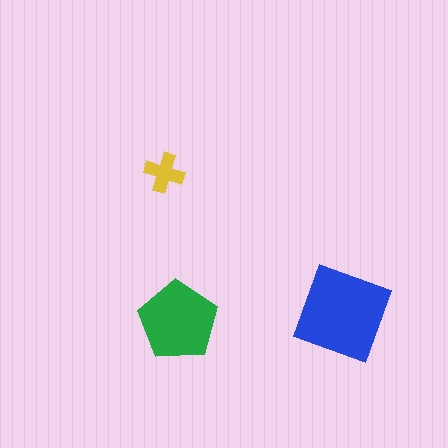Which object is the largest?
The blue square.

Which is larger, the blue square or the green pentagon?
The blue square.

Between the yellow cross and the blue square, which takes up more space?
The blue square.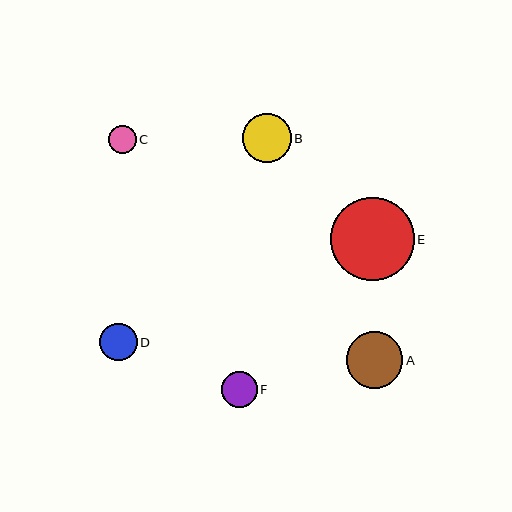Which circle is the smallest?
Circle C is the smallest with a size of approximately 28 pixels.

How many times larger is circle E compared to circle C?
Circle E is approximately 3.0 times the size of circle C.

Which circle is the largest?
Circle E is the largest with a size of approximately 83 pixels.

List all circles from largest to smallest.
From largest to smallest: E, A, B, D, F, C.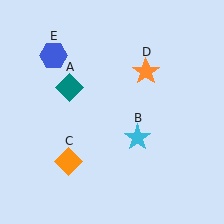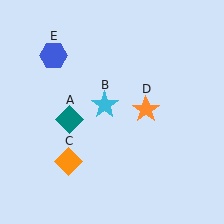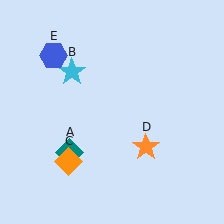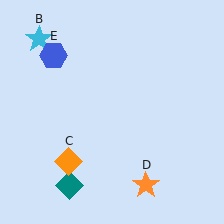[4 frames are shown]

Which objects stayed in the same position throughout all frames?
Orange diamond (object C) and blue hexagon (object E) remained stationary.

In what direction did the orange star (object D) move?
The orange star (object D) moved down.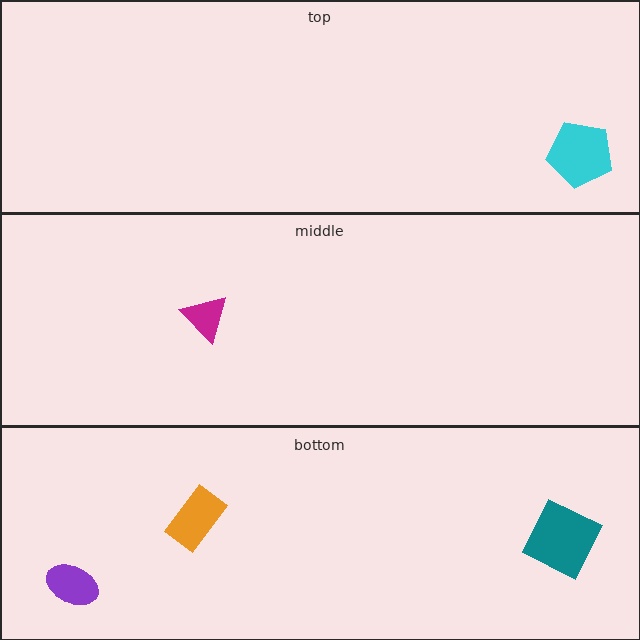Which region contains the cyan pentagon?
The top region.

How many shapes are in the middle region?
1.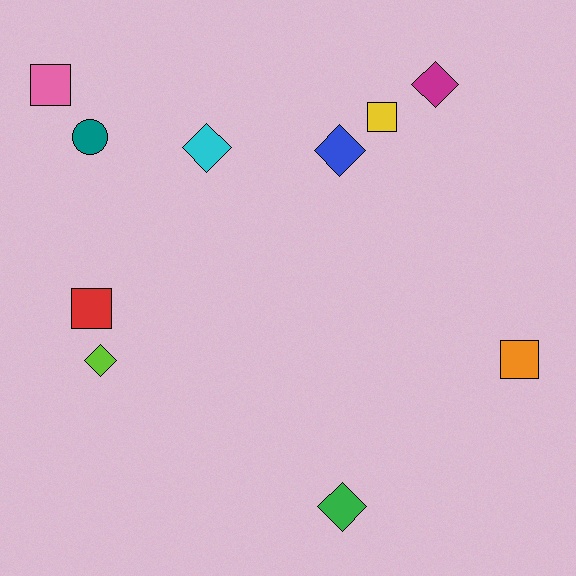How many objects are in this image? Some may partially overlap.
There are 10 objects.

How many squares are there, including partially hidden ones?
There are 4 squares.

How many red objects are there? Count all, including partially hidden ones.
There is 1 red object.